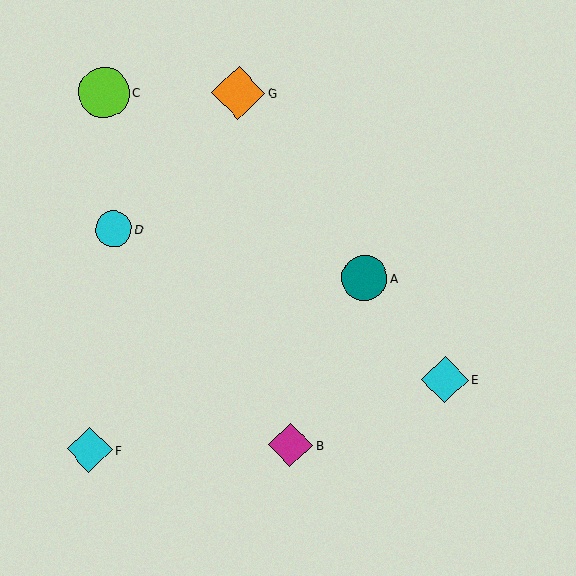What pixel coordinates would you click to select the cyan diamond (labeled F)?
Click at (90, 450) to select the cyan diamond F.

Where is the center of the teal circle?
The center of the teal circle is at (364, 278).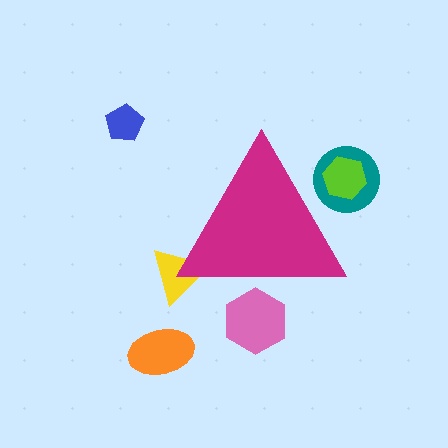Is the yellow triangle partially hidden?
Yes, the yellow triangle is partially hidden behind the magenta triangle.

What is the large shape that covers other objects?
A magenta triangle.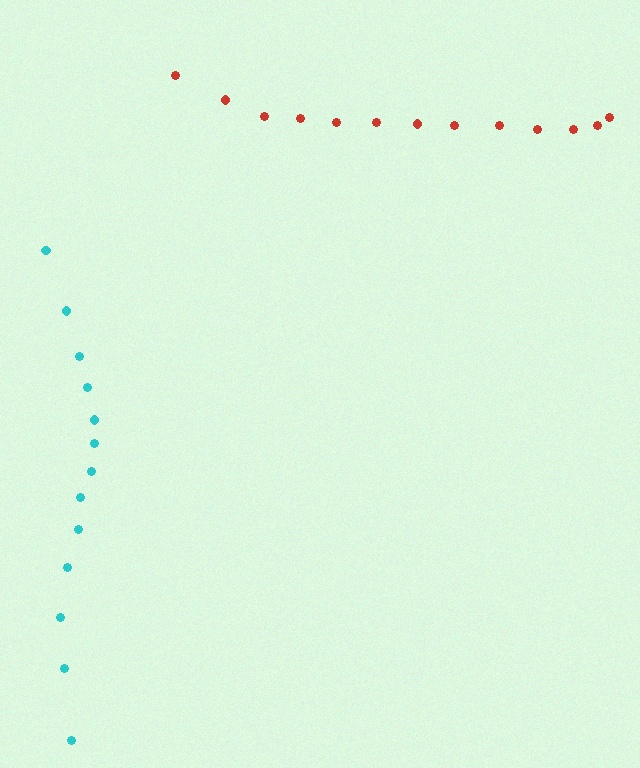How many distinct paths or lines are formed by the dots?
There are 2 distinct paths.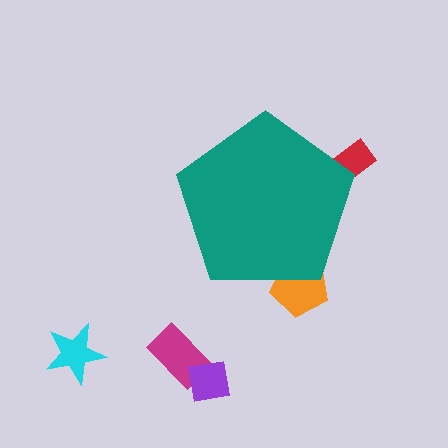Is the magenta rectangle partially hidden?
No, the magenta rectangle is fully visible.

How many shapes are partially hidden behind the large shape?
2 shapes are partially hidden.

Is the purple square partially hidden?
No, the purple square is fully visible.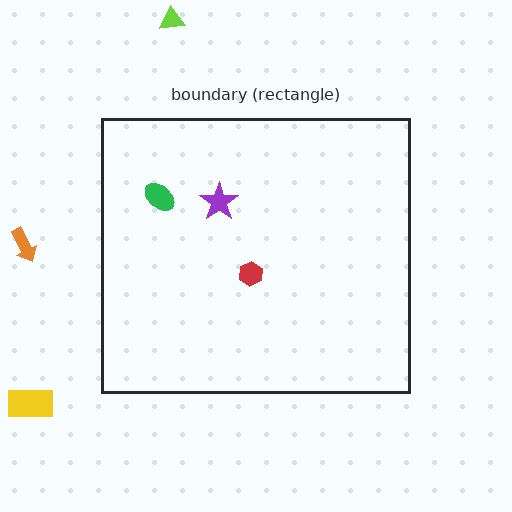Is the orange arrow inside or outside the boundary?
Outside.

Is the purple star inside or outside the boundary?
Inside.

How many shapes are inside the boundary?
3 inside, 3 outside.